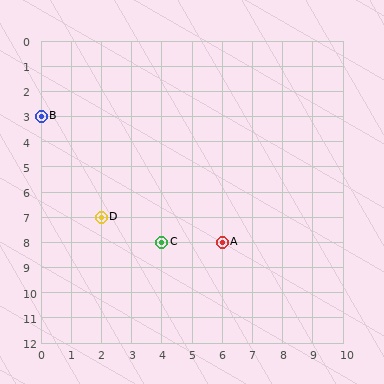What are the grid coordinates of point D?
Point D is at grid coordinates (2, 7).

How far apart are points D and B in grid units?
Points D and B are 2 columns and 4 rows apart (about 4.5 grid units diagonally).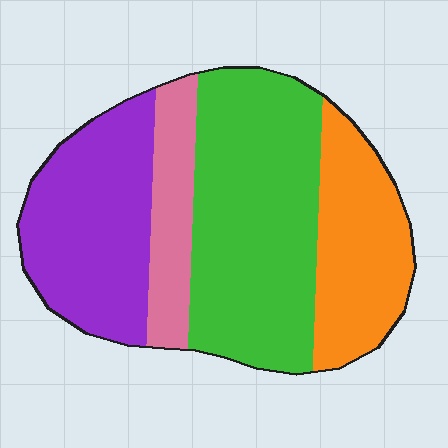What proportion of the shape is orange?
Orange covers 21% of the shape.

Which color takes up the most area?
Green, at roughly 40%.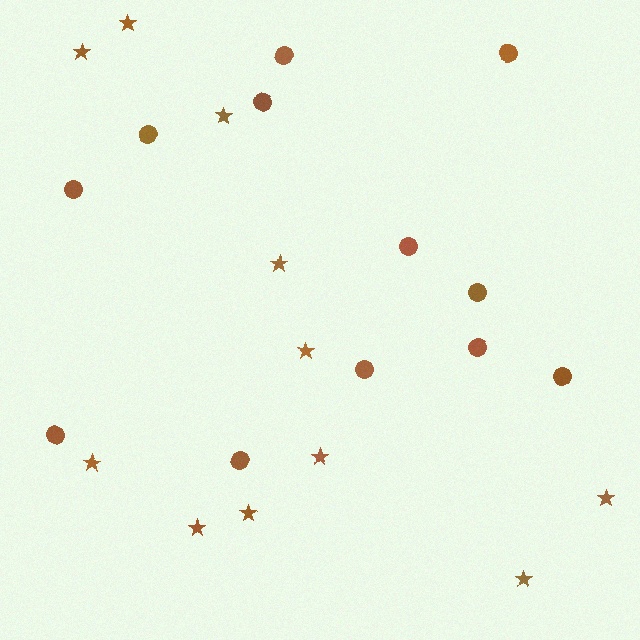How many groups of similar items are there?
There are 2 groups: one group of stars (11) and one group of circles (12).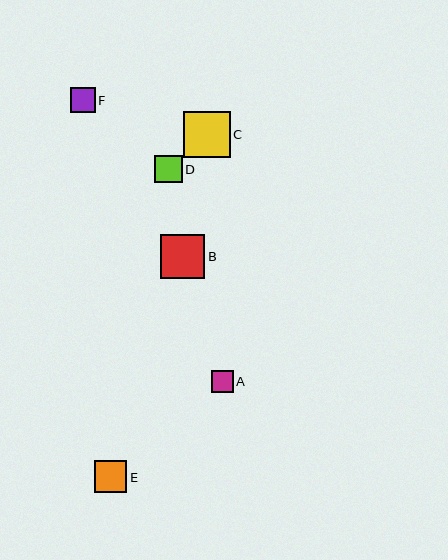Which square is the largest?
Square C is the largest with a size of approximately 47 pixels.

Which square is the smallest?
Square A is the smallest with a size of approximately 22 pixels.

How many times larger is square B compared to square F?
Square B is approximately 1.7 times the size of square F.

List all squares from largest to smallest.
From largest to smallest: C, B, E, D, F, A.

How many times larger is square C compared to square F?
Square C is approximately 1.8 times the size of square F.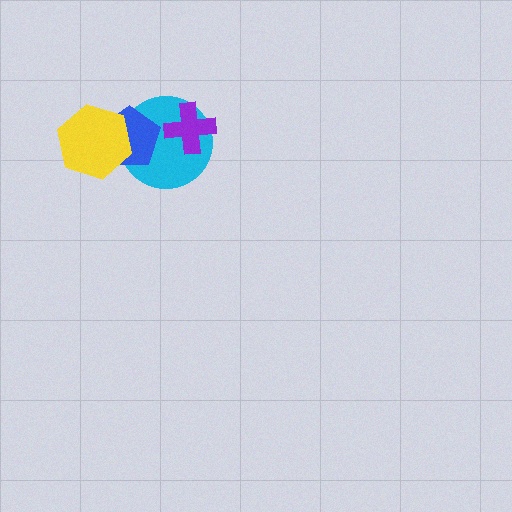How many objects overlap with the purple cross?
1 object overlaps with the purple cross.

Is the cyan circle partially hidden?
Yes, it is partially covered by another shape.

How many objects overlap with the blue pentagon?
2 objects overlap with the blue pentagon.